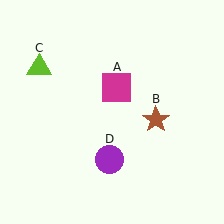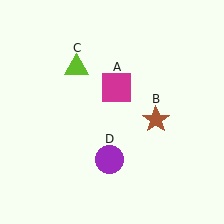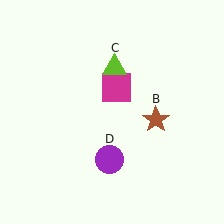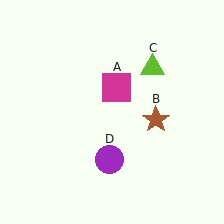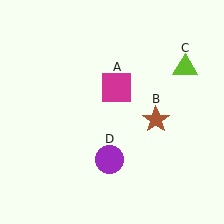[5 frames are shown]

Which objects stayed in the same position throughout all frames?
Magenta square (object A) and brown star (object B) and purple circle (object D) remained stationary.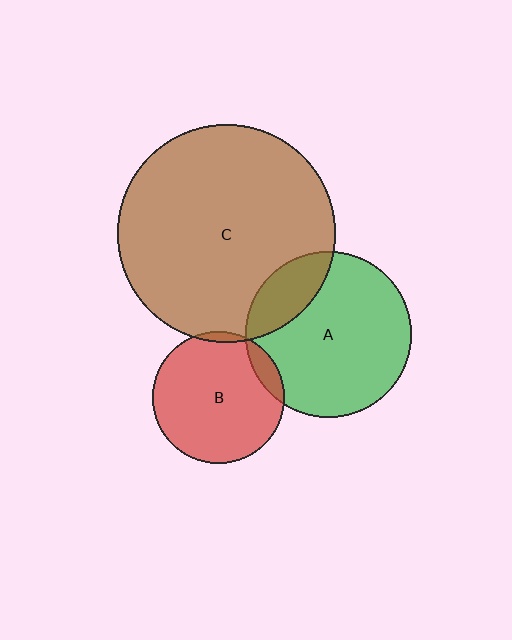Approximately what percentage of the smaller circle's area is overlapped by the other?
Approximately 5%.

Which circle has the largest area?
Circle C (brown).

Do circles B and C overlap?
Yes.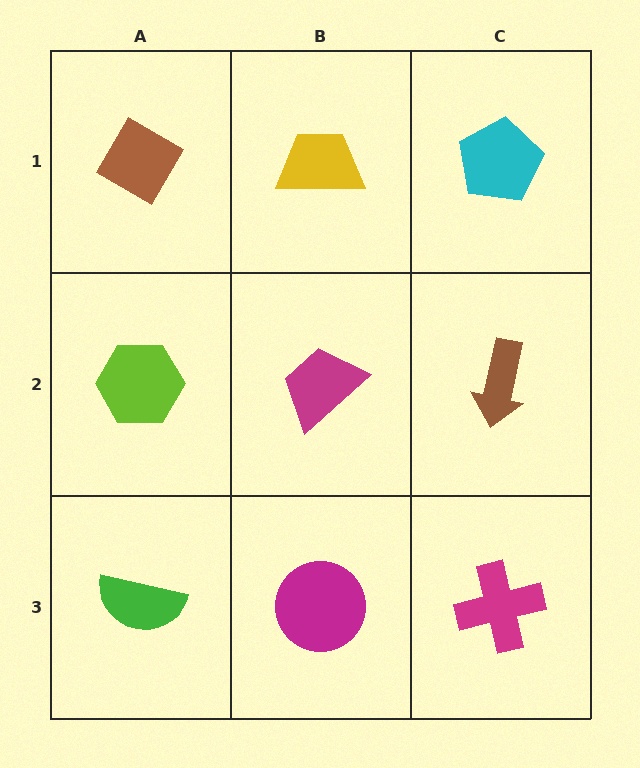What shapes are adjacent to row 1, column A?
A lime hexagon (row 2, column A), a yellow trapezoid (row 1, column B).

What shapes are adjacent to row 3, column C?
A brown arrow (row 2, column C), a magenta circle (row 3, column B).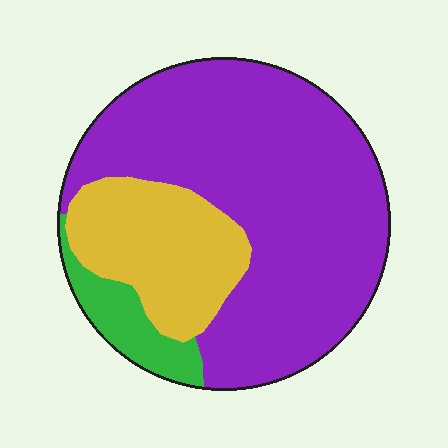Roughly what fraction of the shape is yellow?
Yellow takes up about one quarter (1/4) of the shape.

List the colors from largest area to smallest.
From largest to smallest: purple, yellow, green.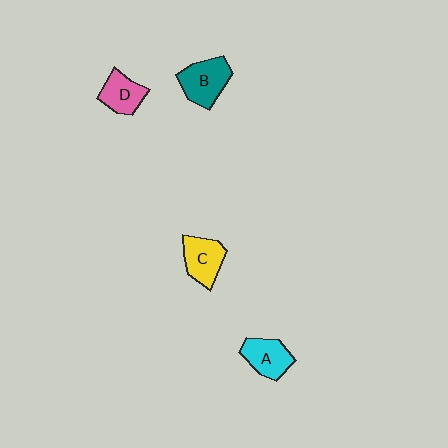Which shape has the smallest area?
Shape D (pink).